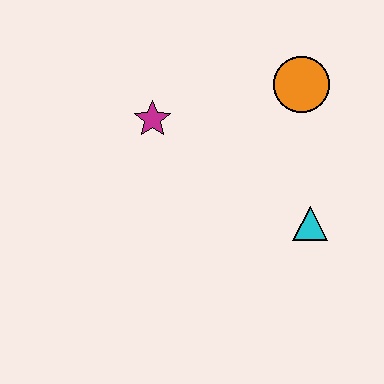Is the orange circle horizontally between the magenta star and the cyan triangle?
Yes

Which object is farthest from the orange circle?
The magenta star is farthest from the orange circle.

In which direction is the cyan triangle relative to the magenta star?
The cyan triangle is to the right of the magenta star.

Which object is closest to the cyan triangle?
The orange circle is closest to the cyan triangle.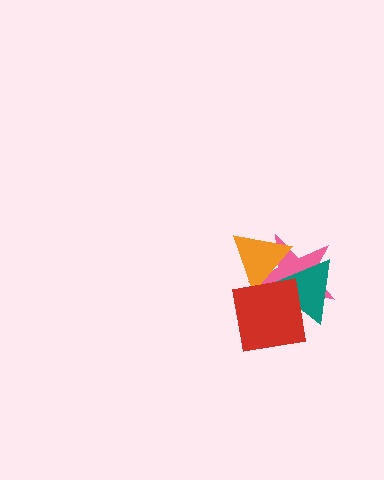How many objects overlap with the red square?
3 objects overlap with the red square.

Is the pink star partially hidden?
Yes, it is partially covered by another shape.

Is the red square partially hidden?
No, no other shape covers it.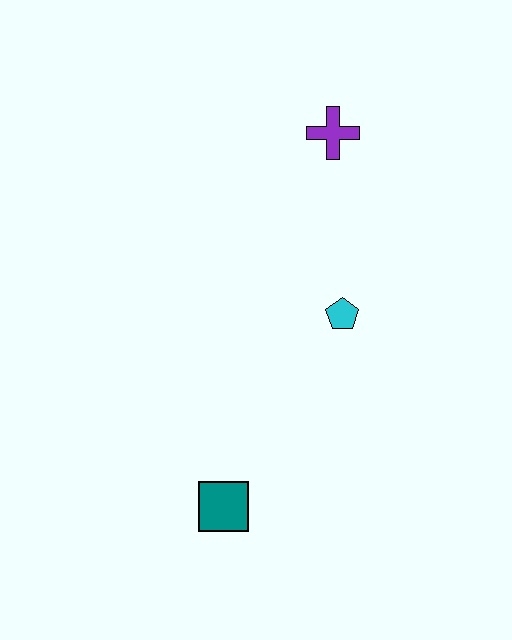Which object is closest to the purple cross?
The cyan pentagon is closest to the purple cross.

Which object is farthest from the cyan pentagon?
The teal square is farthest from the cyan pentagon.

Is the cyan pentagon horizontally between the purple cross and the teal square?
No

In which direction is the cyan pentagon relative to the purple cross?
The cyan pentagon is below the purple cross.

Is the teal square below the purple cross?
Yes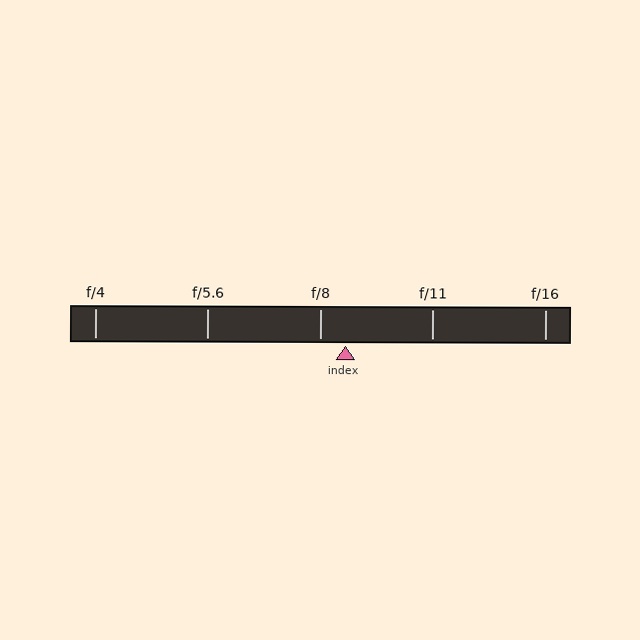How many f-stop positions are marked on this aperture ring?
There are 5 f-stop positions marked.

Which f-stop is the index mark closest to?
The index mark is closest to f/8.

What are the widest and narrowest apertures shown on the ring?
The widest aperture shown is f/4 and the narrowest is f/16.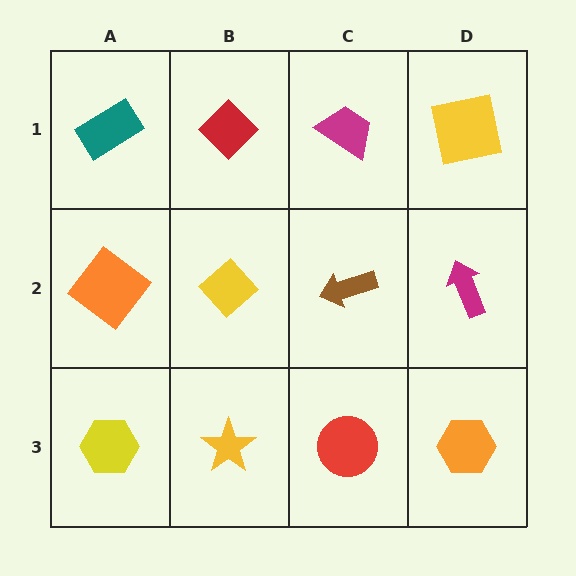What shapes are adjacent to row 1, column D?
A magenta arrow (row 2, column D), a magenta trapezoid (row 1, column C).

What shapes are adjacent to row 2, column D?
A yellow square (row 1, column D), an orange hexagon (row 3, column D), a brown arrow (row 2, column C).